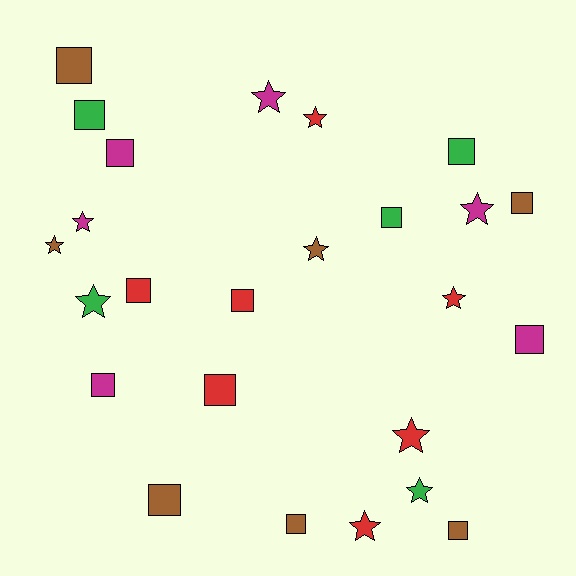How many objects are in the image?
There are 25 objects.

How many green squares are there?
There are 3 green squares.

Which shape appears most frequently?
Square, with 14 objects.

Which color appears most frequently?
Brown, with 7 objects.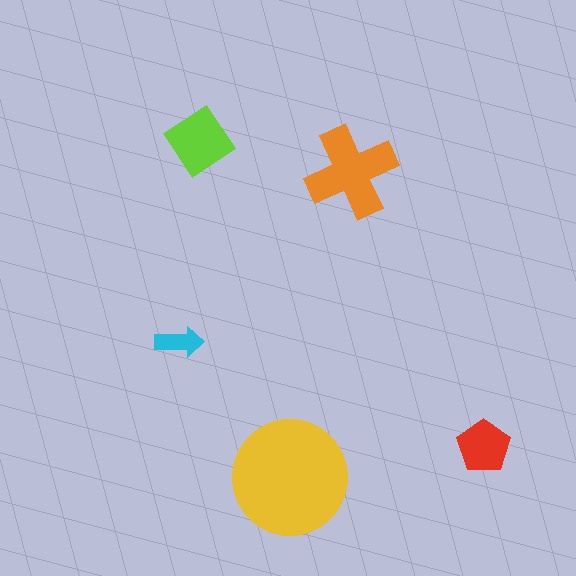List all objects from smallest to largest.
The cyan arrow, the red pentagon, the lime diamond, the orange cross, the yellow circle.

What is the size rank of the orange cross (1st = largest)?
2nd.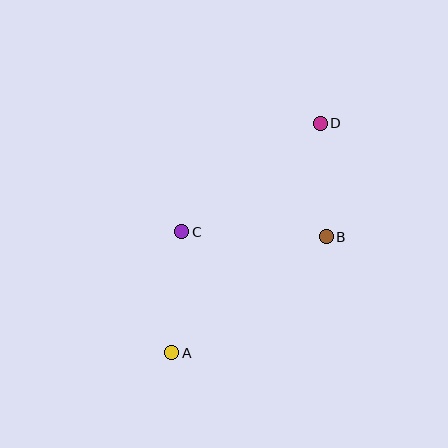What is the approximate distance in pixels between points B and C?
The distance between B and C is approximately 145 pixels.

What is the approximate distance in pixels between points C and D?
The distance between C and D is approximately 176 pixels.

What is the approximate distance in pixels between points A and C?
The distance between A and C is approximately 121 pixels.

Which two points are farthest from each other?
Points A and D are farthest from each other.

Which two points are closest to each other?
Points B and D are closest to each other.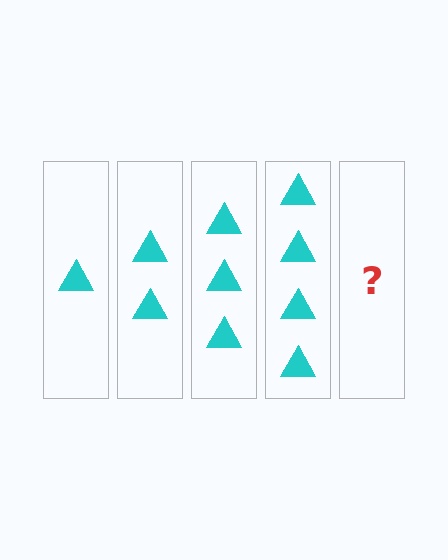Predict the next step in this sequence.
The next step is 5 triangles.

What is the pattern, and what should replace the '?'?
The pattern is that each step adds one more triangle. The '?' should be 5 triangles.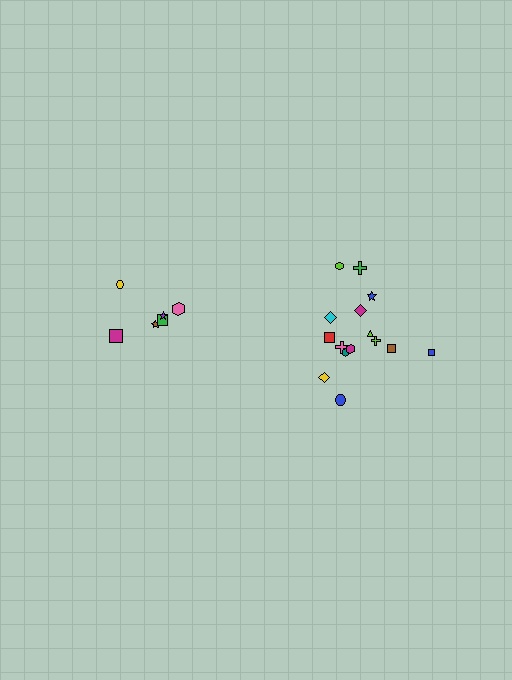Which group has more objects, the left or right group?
The right group.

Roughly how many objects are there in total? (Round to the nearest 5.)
Roughly 20 objects in total.